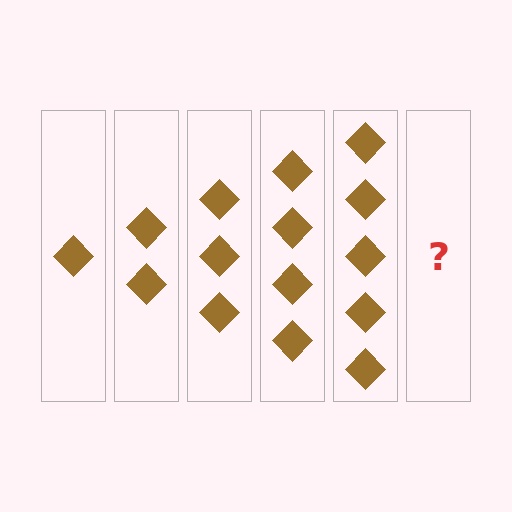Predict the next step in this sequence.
The next step is 6 diamonds.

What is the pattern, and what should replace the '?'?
The pattern is that each step adds one more diamond. The '?' should be 6 diamonds.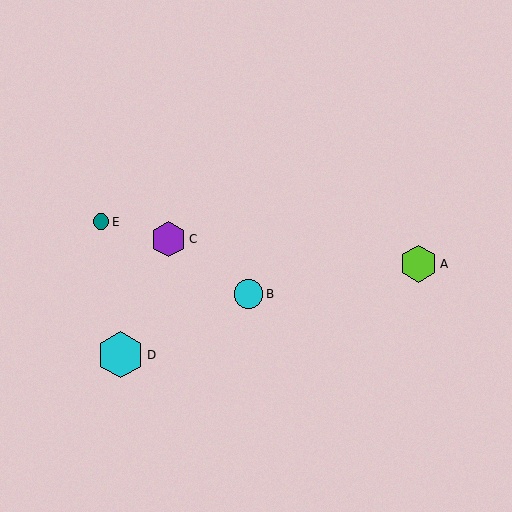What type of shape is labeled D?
Shape D is a cyan hexagon.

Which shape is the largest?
The cyan hexagon (labeled D) is the largest.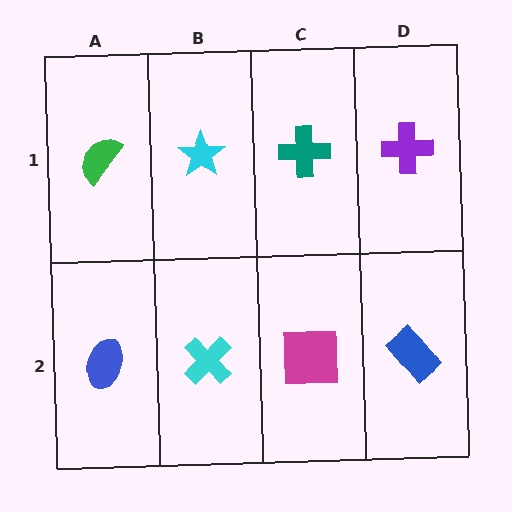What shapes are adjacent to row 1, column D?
A blue rectangle (row 2, column D), a teal cross (row 1, column C).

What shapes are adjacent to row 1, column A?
A blue ellipse (row 2, column A), a cyan star (row 1, column B).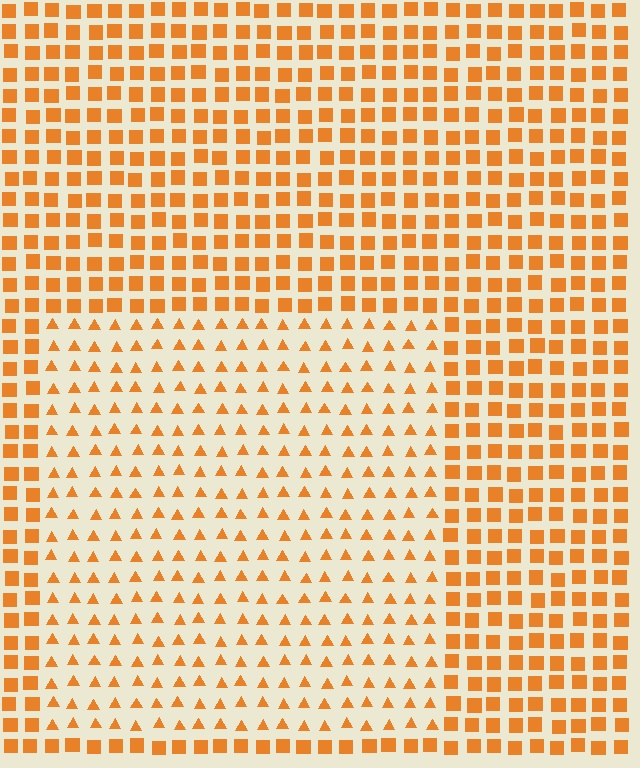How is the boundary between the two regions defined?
The boundary is defined by a change in element shape: triangles inside vs. squares outside. All elements share the same color and spacing.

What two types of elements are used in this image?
The image uses triangles inside the rectangle region and squares outside it.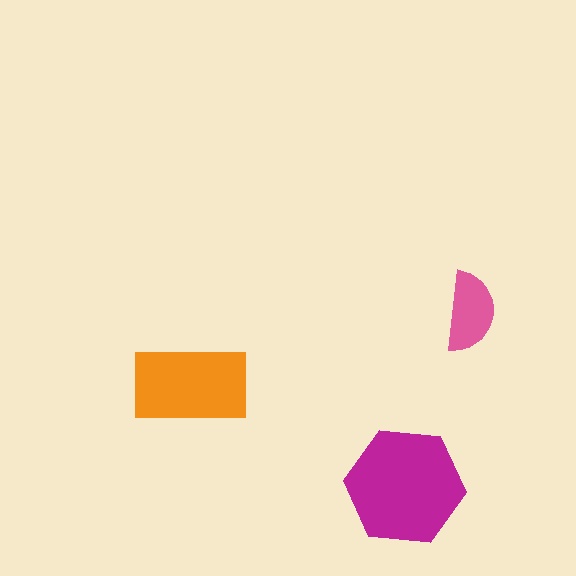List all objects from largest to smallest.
The magenta hexagon, the orange rectangle, the pink semicircle.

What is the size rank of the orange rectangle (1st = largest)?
2nd.